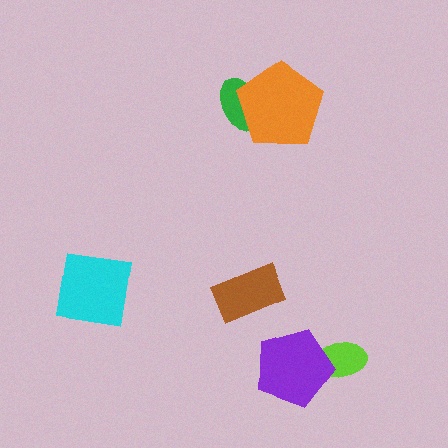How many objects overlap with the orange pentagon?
1 object overlaps with the orange pentagon.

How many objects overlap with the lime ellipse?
1 object overlaps with the lime ellipse.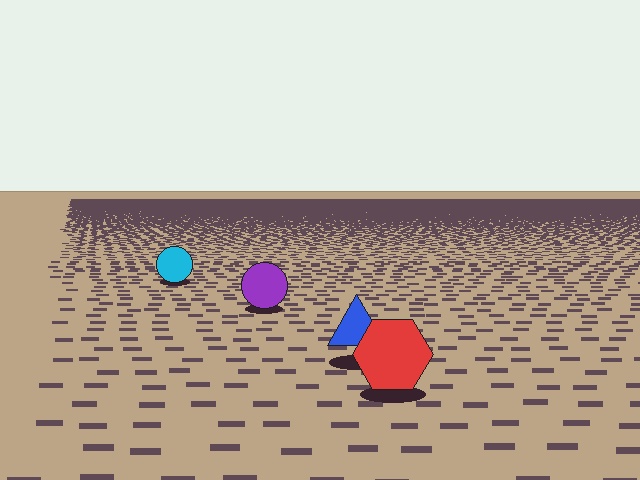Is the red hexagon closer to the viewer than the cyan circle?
Yes. The red hexagon is closer — you can tell from the texture gradient: the ground texture is coarser near it.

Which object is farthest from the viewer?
The cyan circle is farthest from the viewer. It appears smaller and the ground texture around it is denser.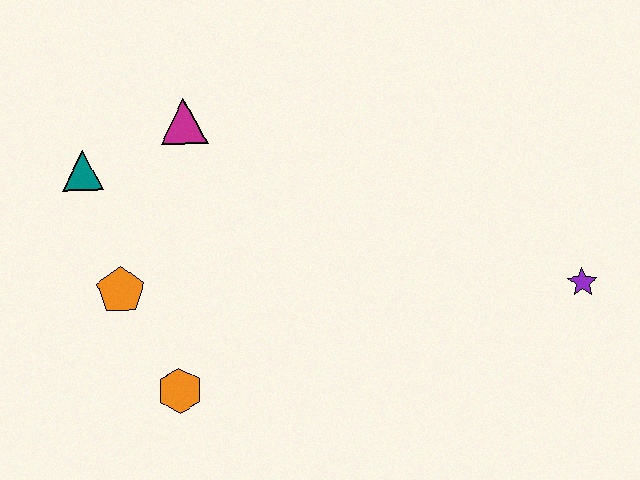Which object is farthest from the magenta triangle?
The purple star is farthest from the magenta triangle.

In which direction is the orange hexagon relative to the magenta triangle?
The orange hexagon is below the magenta triangle.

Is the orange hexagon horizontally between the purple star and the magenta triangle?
No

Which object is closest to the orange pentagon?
The orange hexagon is closest to the orange pentagon.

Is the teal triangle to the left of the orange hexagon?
Yes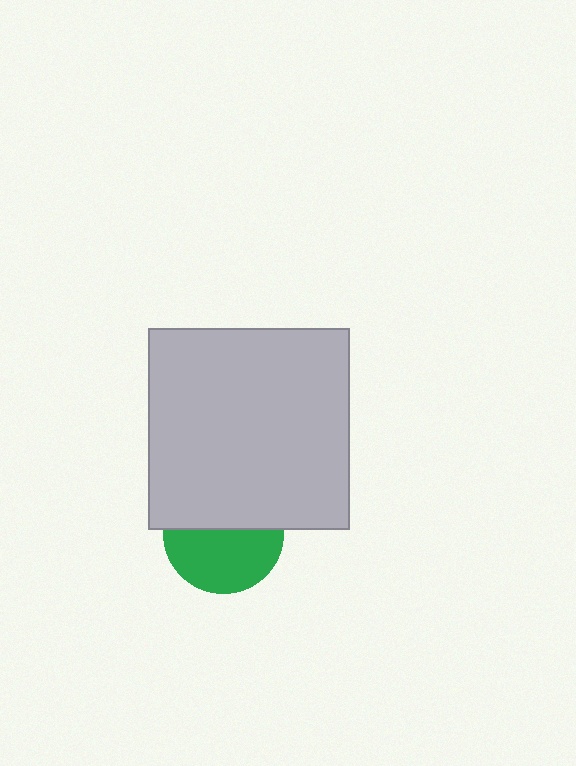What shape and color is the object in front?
The object in front is a light gray square.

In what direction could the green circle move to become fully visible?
The green circle could move down. That would shift it out from behind the light gray square entirely.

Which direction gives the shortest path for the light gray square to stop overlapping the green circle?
Moving up gives the shortest separation.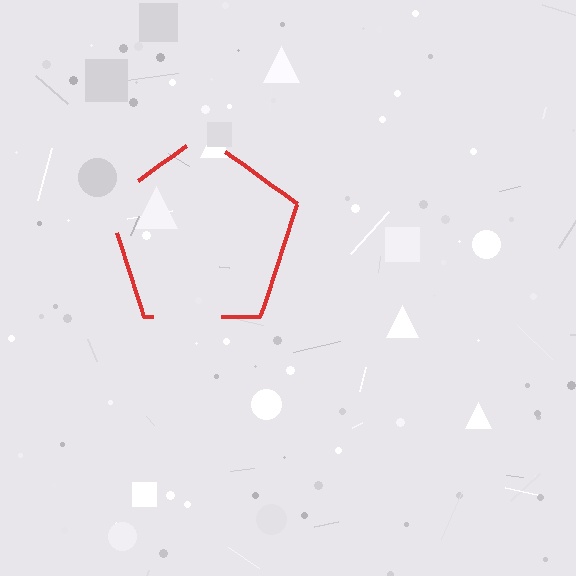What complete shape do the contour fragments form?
The contour fragments form a pentagon.